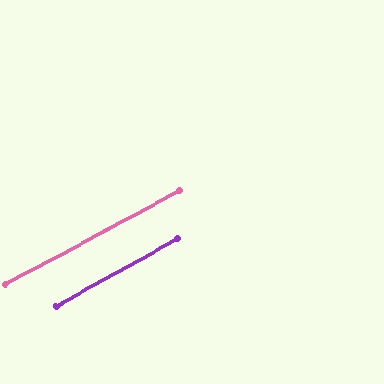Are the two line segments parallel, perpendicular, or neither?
Parallel — their directions differ by only 1.2°.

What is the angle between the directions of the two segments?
Approximately 1 degree.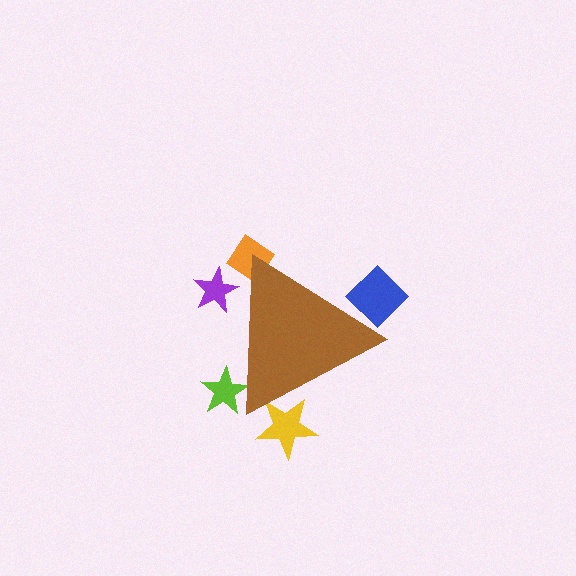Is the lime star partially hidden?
Yes, the lime star is partially hidden behind the brown triangle.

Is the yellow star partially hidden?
Yes, the yellow star is partially hidden behind the brown triangle.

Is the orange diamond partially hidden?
Yes, the orange diamond is partially hidden behind the brown triangle.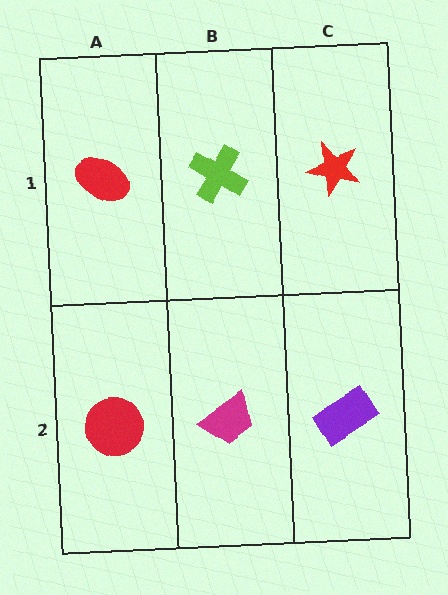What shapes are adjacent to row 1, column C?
A purple rectangle (row 2, column C), a lime cross (row 1, column B).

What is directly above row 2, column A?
A red ellipse.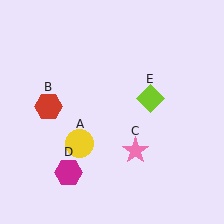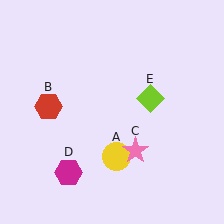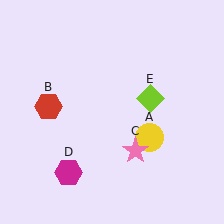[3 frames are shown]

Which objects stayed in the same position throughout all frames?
Red hexagon (object B) and pink star (object C) and magenta hexagon (object D) and lime diamond (object E) remained stationary.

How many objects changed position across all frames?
1 object changed position: yellow circle (object A).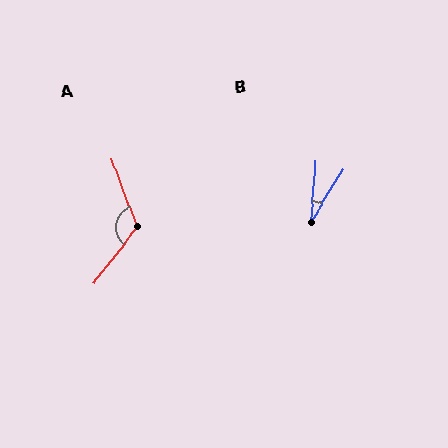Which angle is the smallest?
B, at approximately 26 degrees.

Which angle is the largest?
A, at approximately 122 degrees.